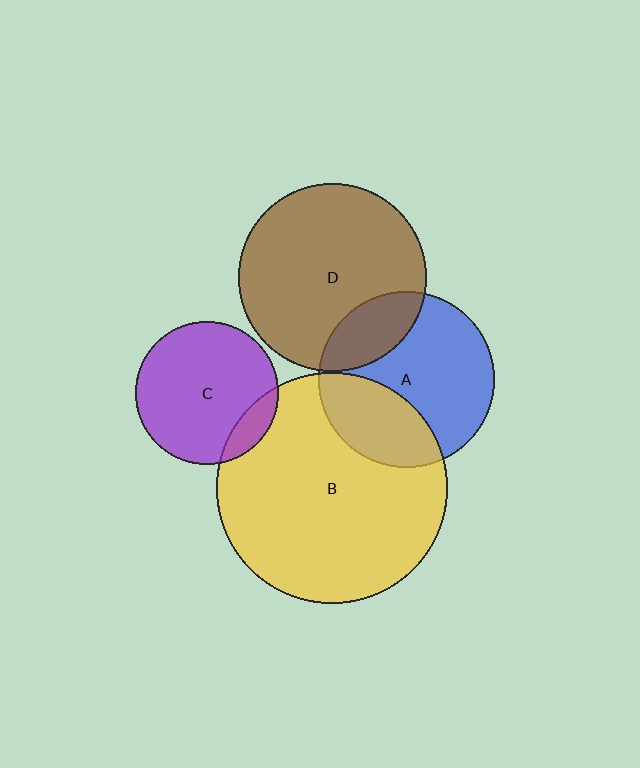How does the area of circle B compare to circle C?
Approximately 2.6 times.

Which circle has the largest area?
Circle B (yellow).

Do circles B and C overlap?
Yes.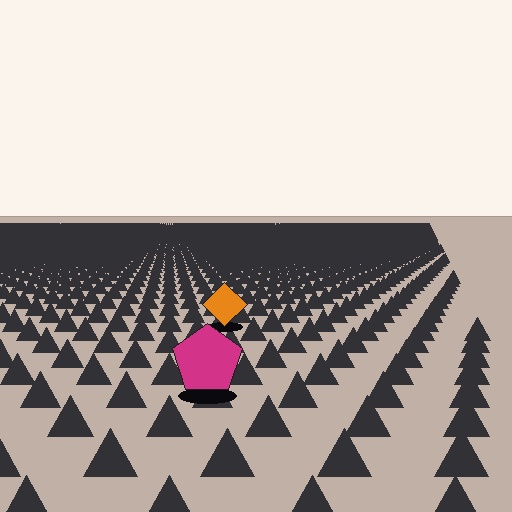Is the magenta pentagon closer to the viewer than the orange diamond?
Yes. The magenta pentagon is closer — you can tell from the texture gradient: the ground texture is coarser near it.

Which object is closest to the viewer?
The magenta pentagon is closest. The texture marks near it are larger and more spread out.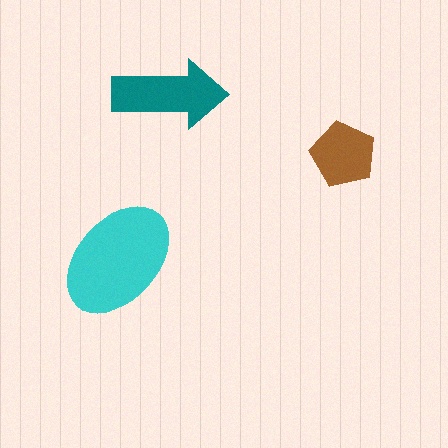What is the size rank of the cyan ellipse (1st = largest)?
1st.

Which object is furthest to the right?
The brown pentagon is rightmost.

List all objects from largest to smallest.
The cyan ellipse, the teal arrow, the brown pentagon.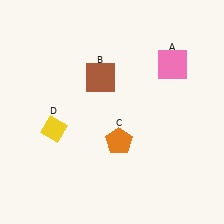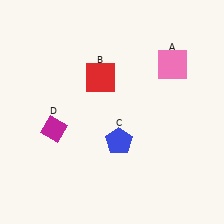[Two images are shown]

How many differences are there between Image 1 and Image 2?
There are 3 differences between the two images.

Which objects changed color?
B changed from brown to red. C changed from orange to blue. D changed from yellow to magenta.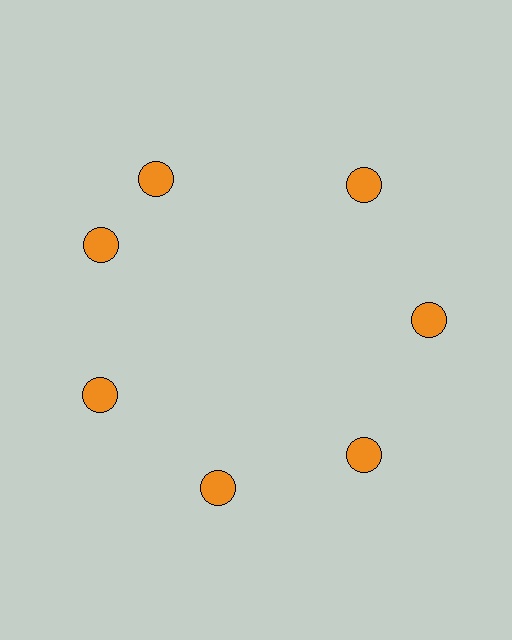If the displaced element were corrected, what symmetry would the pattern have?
It would have 7-fold rotational symmetry — the pattern would map onto itself every 51 degrees.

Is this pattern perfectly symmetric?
No. The 7 orange circles are arranged in a ring, but one element near the 12 o'clock position is rotated out of alignment along the ring, breaking the 7-fold rotational symmetry.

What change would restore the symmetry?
The symmetry would be restored by rotating it back into even spacing with its neighbors so that all 7 circles sit at equal angles and equal distance from the center.